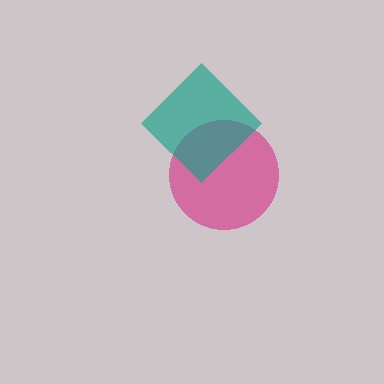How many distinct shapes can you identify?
There are 2 distinct shapes: a magenta circle, a teal diamond.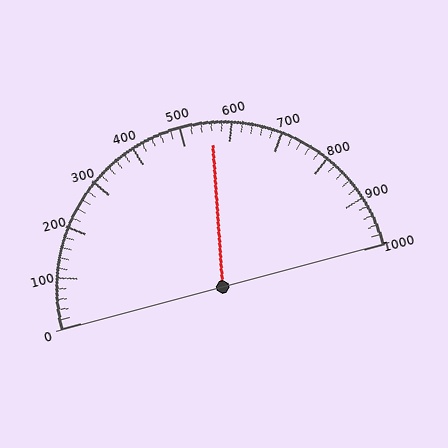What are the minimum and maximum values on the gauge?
The gauge ranges from 0 to 1000.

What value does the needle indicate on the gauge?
The needle indicates approximately 560.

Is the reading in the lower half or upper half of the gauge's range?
The reading is in the upper half of the range (0 to 1000).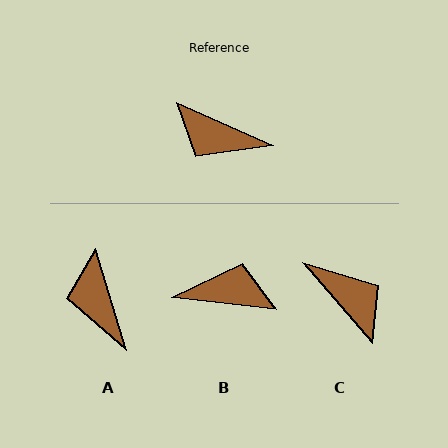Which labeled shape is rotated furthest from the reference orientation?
B, about 163 degrees away.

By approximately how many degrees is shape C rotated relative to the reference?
Approximately 155 degrees counter-clockwise.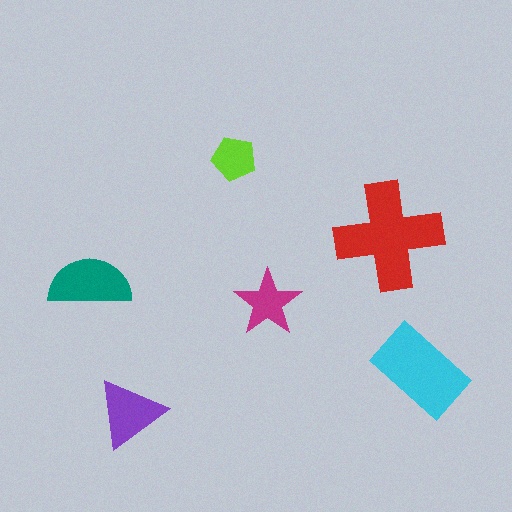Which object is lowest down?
The purple triangle is bottommost.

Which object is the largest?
The red cross.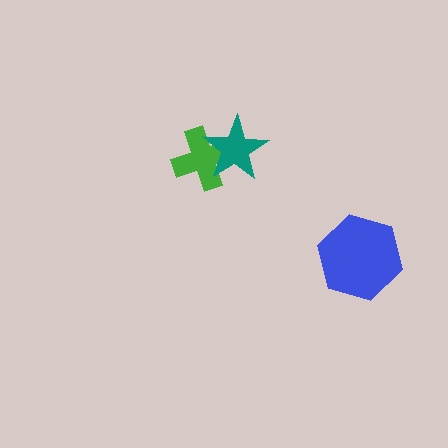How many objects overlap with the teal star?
1 object overlaps with the teal star.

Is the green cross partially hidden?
Yes, it is partially covered by another shape.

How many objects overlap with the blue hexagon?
0 objects overlap with the blue hexagon.